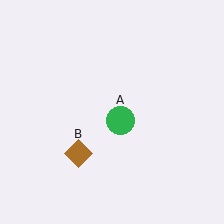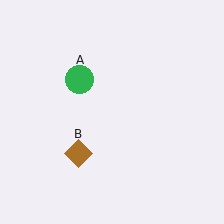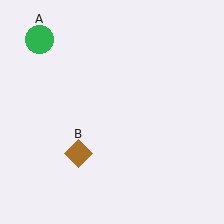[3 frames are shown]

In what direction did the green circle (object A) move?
The green circle (object A) moved up and to the left.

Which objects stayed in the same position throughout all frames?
Brown diamond (object B) remained stationary.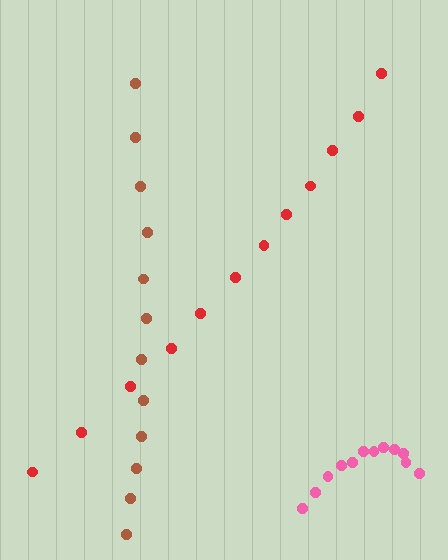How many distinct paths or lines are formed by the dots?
There are 3 distinct paths.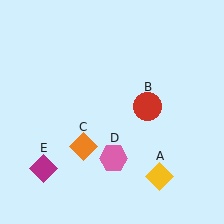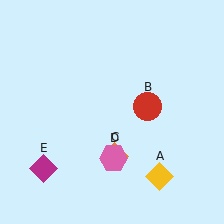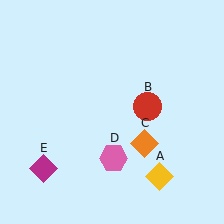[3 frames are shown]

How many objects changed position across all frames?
1 object changed position: orange diamond (object C).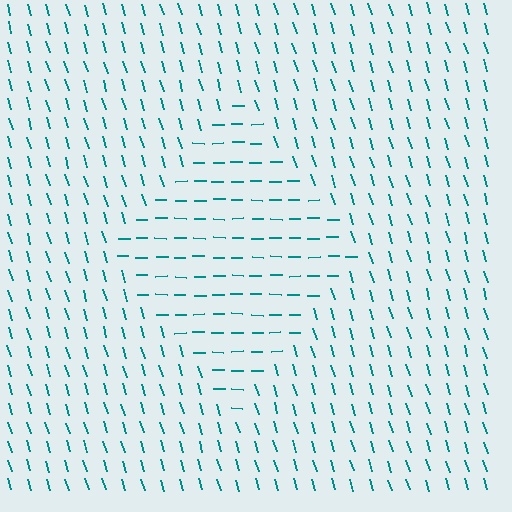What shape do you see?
I see a diamond.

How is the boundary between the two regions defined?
The boundary is defined purely by a change in line orientation (approximately 72 degrees difference). All lines are the same color and thickness.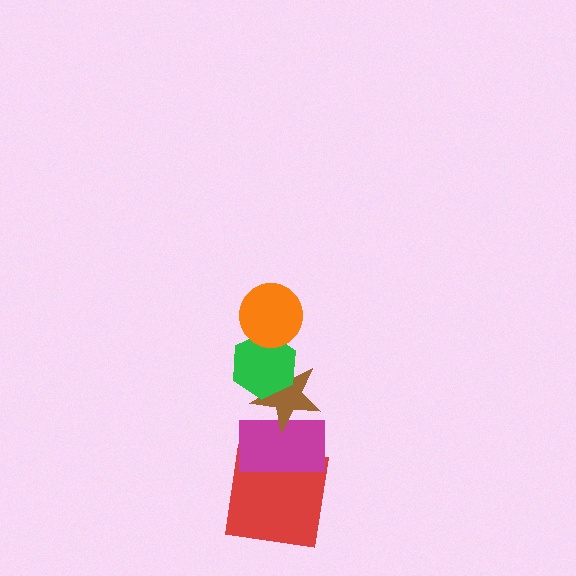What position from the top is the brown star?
The brown star is 3rd from the top.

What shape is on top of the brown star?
The green hexagon is on top of the brown star.